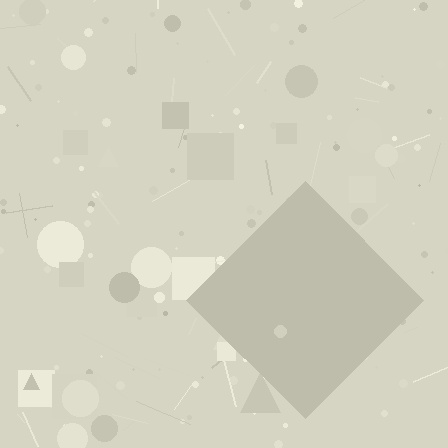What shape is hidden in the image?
A diamond is hidden in the image.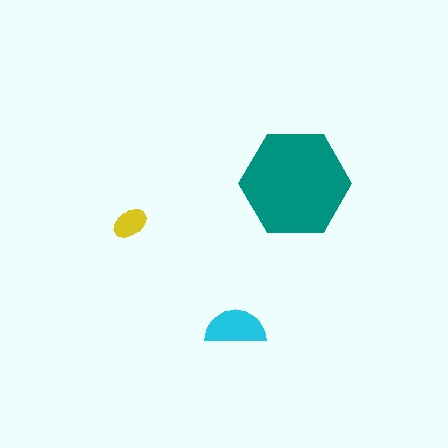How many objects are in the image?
There are 3 objects in the image.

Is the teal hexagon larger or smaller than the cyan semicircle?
Larger.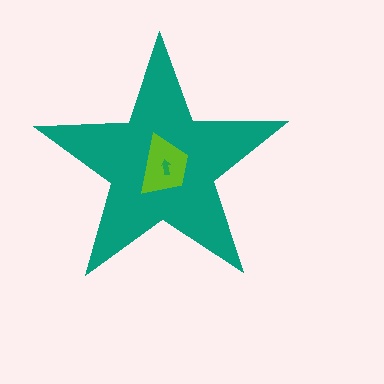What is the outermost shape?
The teal star.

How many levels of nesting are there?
3.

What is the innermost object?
The green arrow.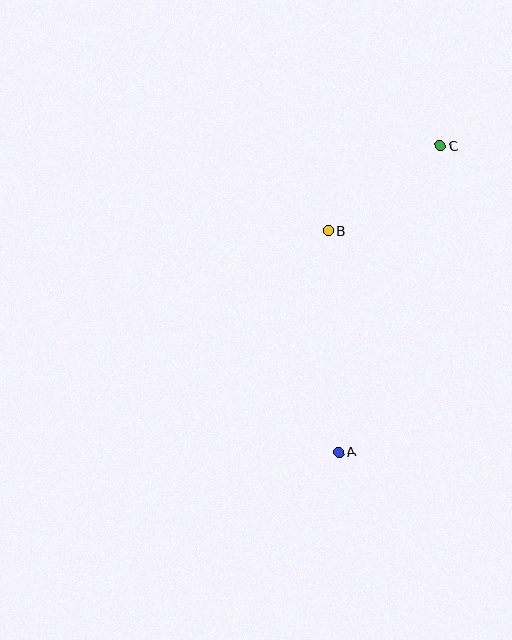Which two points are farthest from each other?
Points A and C are farthest from each other.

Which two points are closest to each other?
Points B and C are closest to each other.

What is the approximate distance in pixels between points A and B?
The distance between A and B is approximately 221 pixels.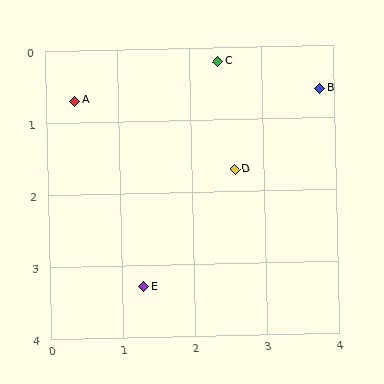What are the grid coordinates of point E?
Point E is at approximately (1.3, 3.3).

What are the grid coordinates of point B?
Point B is at approximately (3.8, 0.6).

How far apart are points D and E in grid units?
Points D and E are about 2.1 grid units apart.